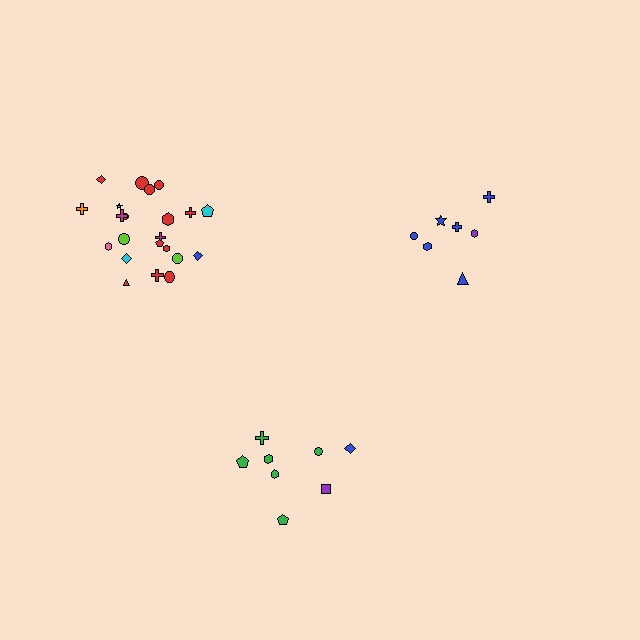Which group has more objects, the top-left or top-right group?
The top-left group.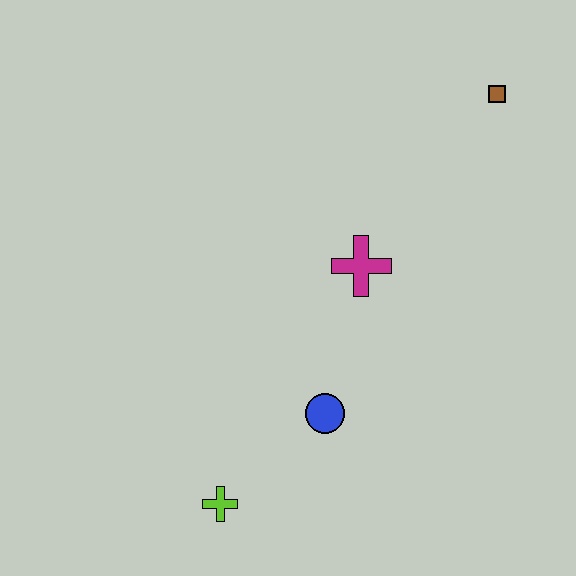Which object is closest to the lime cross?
The blue circle is closest to the lime cross.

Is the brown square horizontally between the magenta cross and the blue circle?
No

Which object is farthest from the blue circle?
The brown square is farthest from the blue circle.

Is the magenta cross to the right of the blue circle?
Yes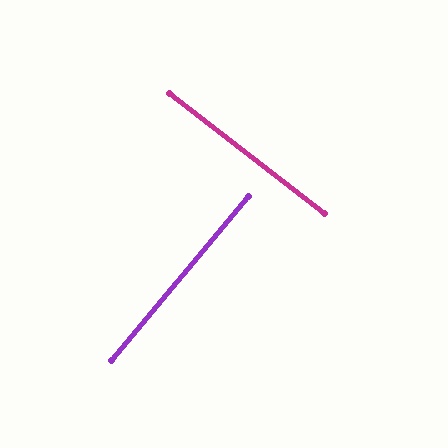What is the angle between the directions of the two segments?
Approximately 88 degrees.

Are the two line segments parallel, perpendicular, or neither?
Perpendicular — they meet at approximately 88°.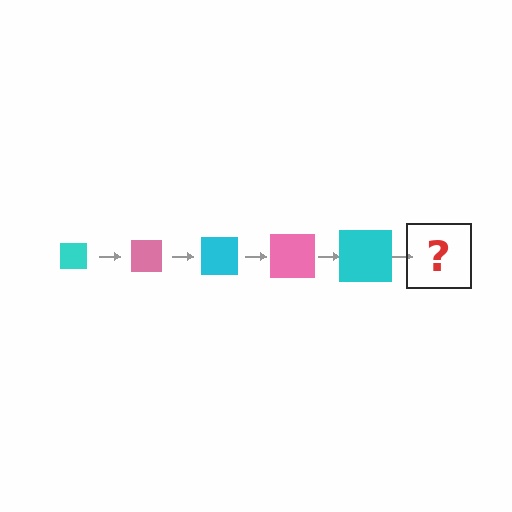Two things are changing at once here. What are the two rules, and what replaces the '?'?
The two rules are that the square grows larger each step and the color cycles through cyan and pink. The '?' should be a pink square, larger than the previous one.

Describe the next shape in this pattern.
It should be a pink square, larger than the previous one.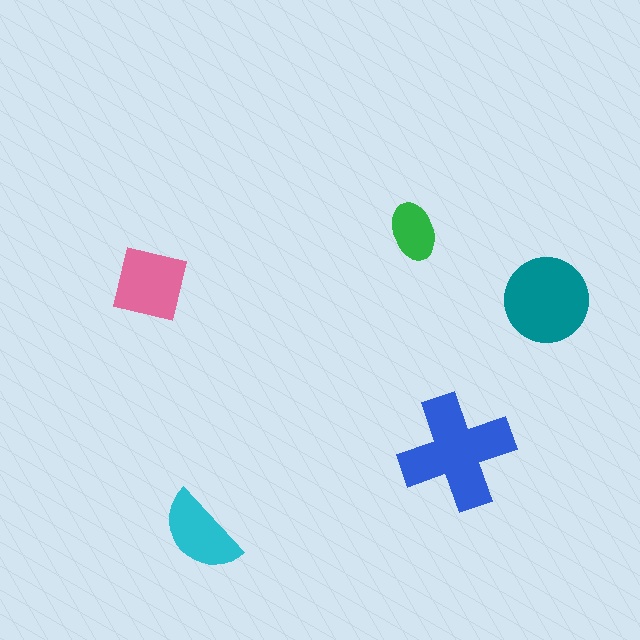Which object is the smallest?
The green ellipse.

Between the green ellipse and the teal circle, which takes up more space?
The teal circle.